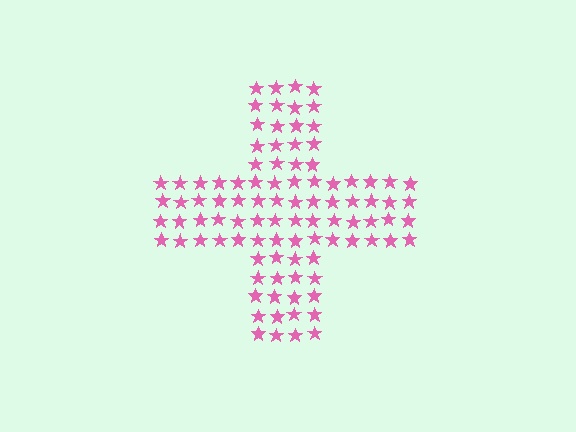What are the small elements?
The small elements are stars.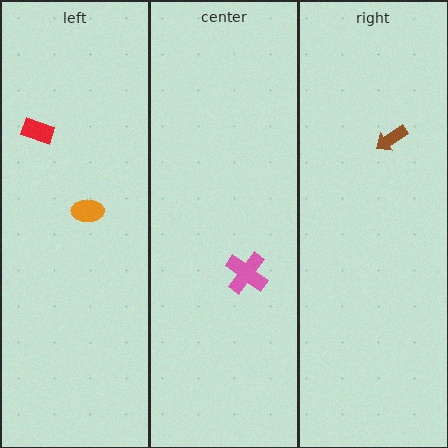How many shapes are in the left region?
2.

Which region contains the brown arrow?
The right region.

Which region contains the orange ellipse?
The left region.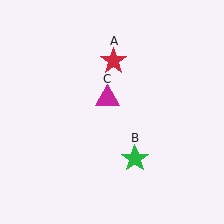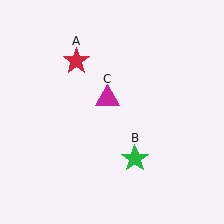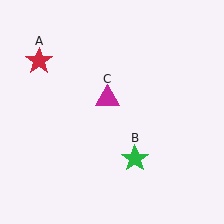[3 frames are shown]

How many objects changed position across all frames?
1 object changed position: red star (object A).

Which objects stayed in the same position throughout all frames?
Green star (object B) and magenta triangle (object C) remained stationary.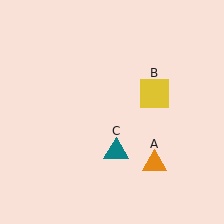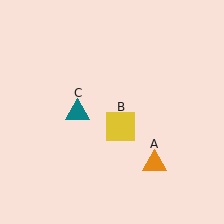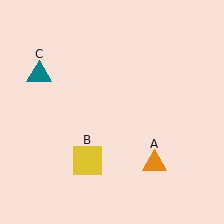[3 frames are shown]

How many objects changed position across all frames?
2 objects changed position: yellow square (object B), teal triangle (object C).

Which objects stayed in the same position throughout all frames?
Orange triangle (object A) remained stationary.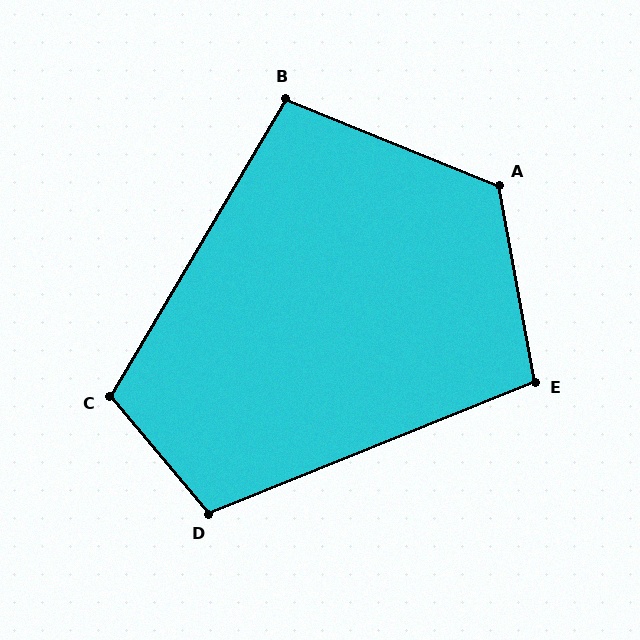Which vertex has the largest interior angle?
A, at approximately 122 degrees.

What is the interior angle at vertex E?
Approximately 102 degrees (obtuse).